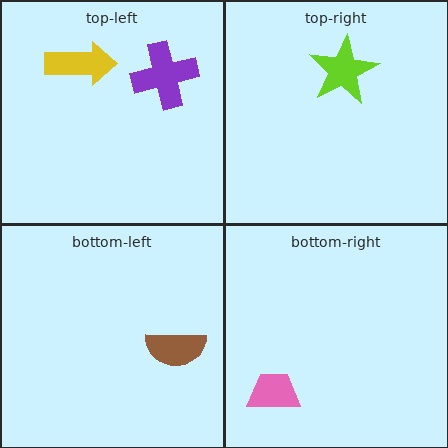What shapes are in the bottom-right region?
The pink trapezoid.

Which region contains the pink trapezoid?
The bottom-right region.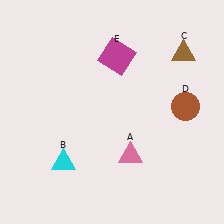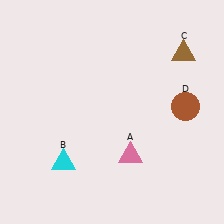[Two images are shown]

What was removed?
The magenta square (E) was removed in Image 2.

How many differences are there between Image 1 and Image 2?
There is 1 difference between the two images.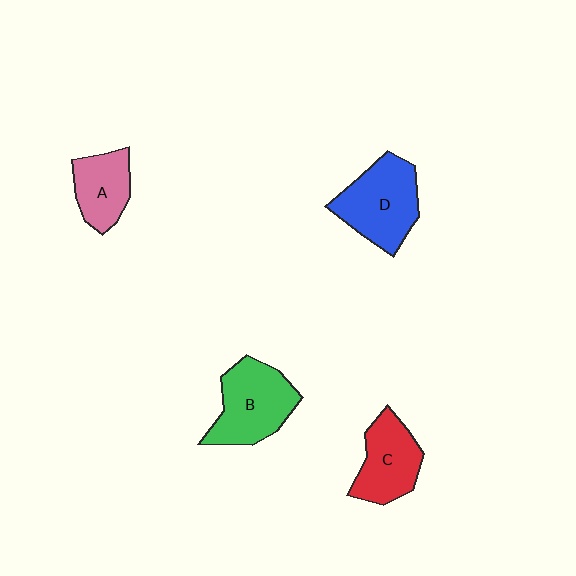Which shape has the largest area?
Shape D (blue).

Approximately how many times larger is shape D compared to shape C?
Approximately 1.3 times.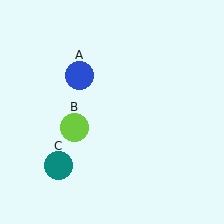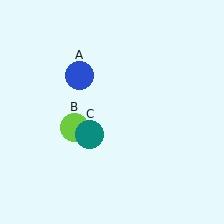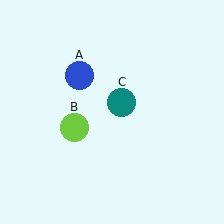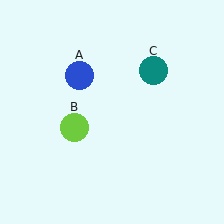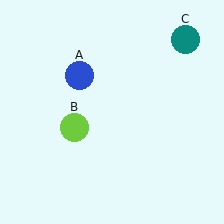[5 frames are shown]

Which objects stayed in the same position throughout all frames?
Blue circle (object A) and lime circle (object B) remained stationary.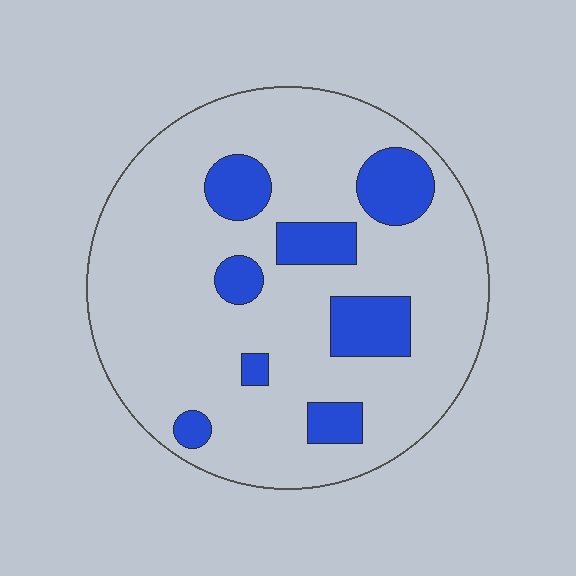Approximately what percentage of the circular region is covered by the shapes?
Approximately 20%.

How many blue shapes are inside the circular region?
8.